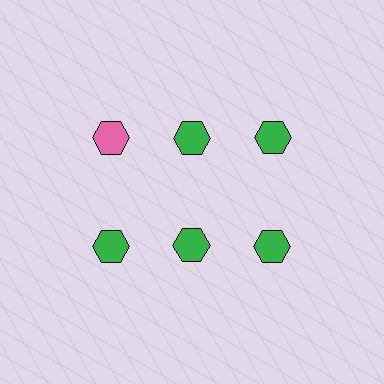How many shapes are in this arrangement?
There are 6 shapes arranged in a grid pattern.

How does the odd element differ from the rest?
It has a different color: pink instead of green.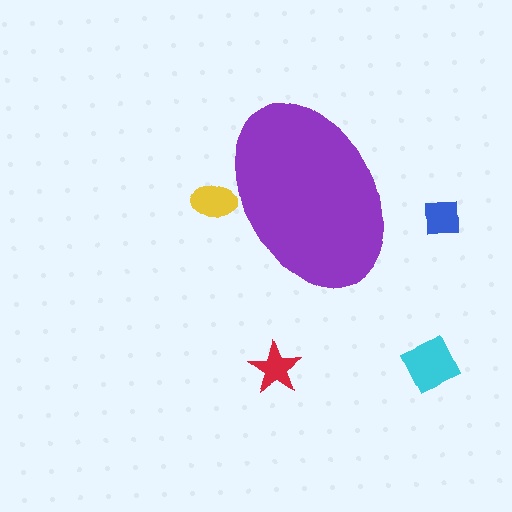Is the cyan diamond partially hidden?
No, the cyan diamond is fully visible.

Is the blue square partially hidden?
No, the blue square is fully visible.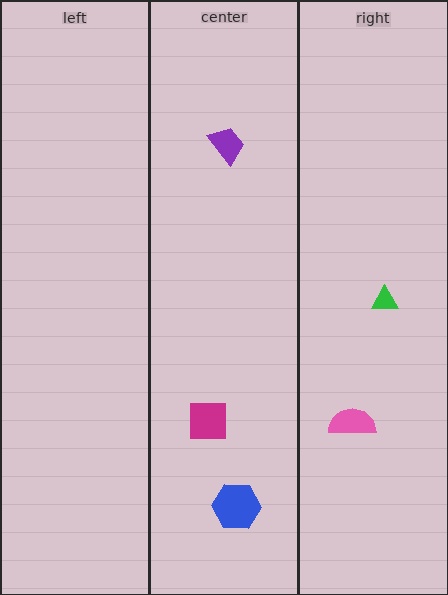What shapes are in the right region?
The green triangle, the pink semicircle.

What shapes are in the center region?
The blue hexagon, the purple trapezoid, the magenta square.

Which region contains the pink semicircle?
The right region.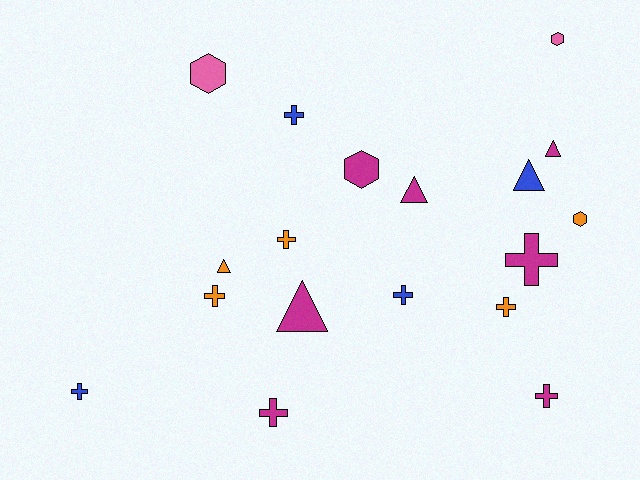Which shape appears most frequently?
Cross, with 9 objects.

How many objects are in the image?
There are 18 objects.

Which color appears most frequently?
Magenta, with 7 objects.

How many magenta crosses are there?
There are 3 magenta crosses.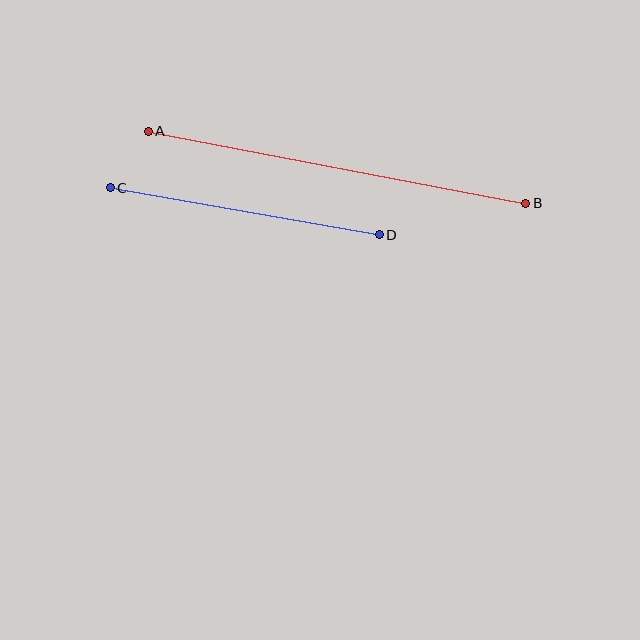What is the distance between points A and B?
The distance is approximately 385 pixels.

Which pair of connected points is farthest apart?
Points A and B are farthest apart.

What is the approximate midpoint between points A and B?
The midpoint is at approximately (337, 167) pixels.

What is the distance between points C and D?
The distance is approximately 273 pixels.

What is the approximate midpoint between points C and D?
The midpoint is at approximately (245, 211) pixels.